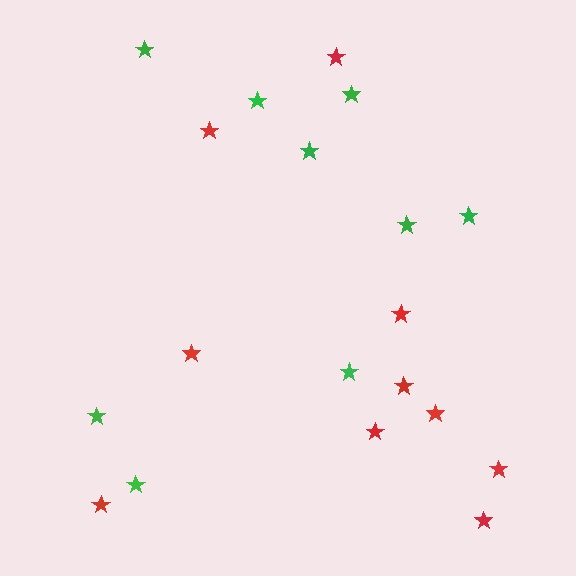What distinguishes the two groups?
There are 2 groups: one group of green stars (9) and one group of red stars (10).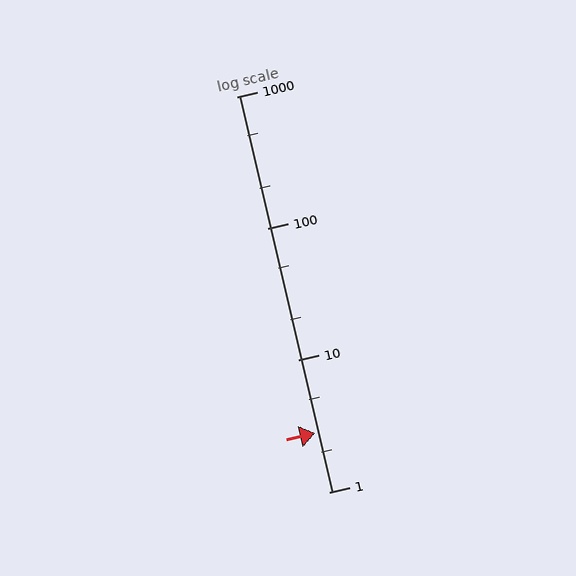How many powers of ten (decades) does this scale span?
The scale spans 3 decades, from 1 to 1000.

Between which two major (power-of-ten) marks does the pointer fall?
The pointer is between 1 and 10.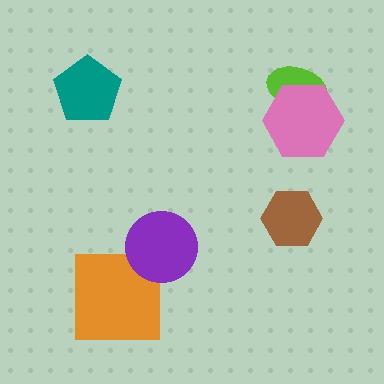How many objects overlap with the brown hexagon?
0 objects overlap with the brown hexagon.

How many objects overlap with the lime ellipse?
1 object overlaps with the lime ellipse.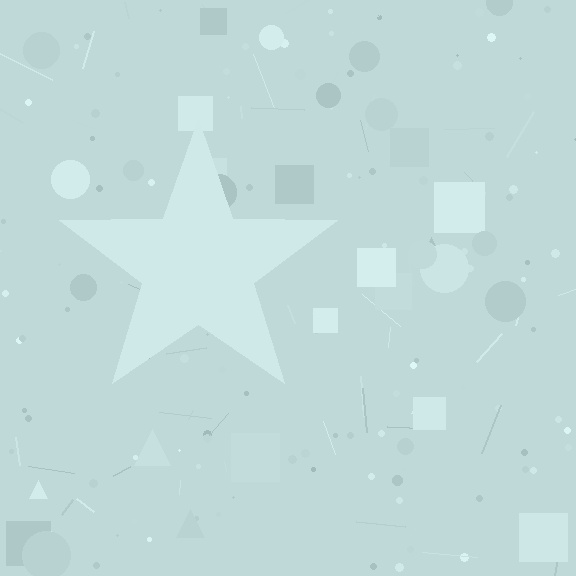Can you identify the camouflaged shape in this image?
The camouflaged shape is a star.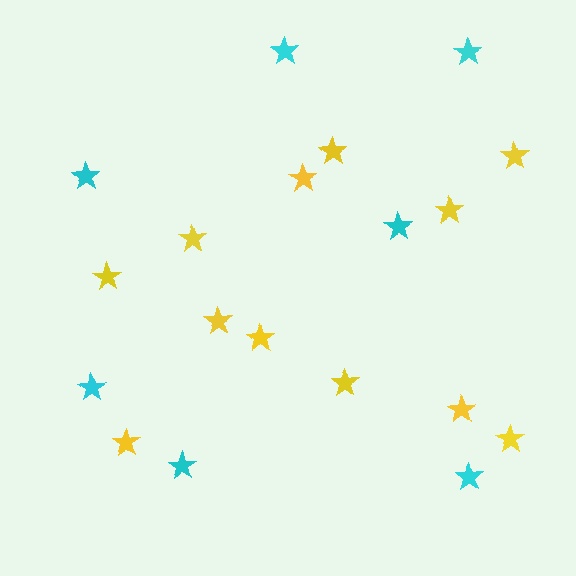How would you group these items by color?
There are 2 groups: one group of cyan stars (7) and one group of yellow stars (12).